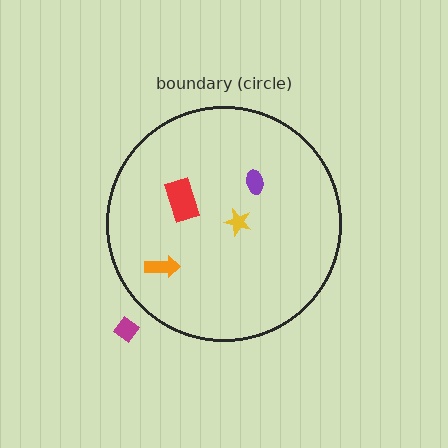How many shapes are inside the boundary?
4 inside, 1 outside.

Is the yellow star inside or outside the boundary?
Inside.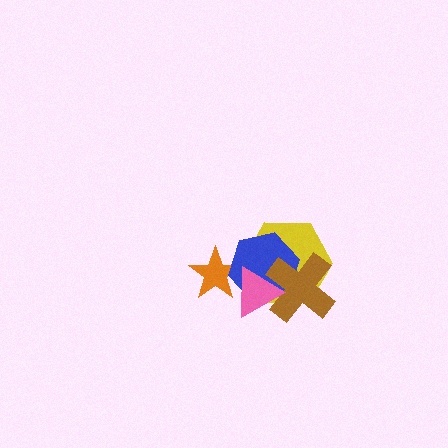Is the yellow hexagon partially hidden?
Yes, it is partially covered by another shape.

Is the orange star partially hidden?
Yes, it is partially covered by another shape.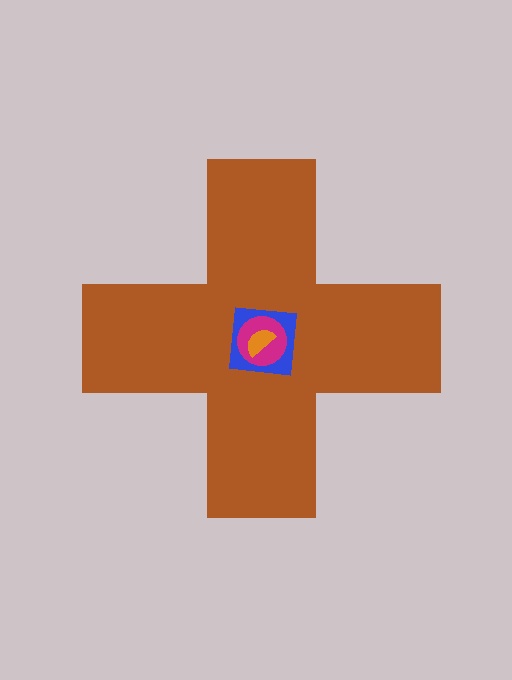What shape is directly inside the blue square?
The magenta circle.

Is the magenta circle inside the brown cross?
Yes.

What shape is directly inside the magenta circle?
The orange semicircle.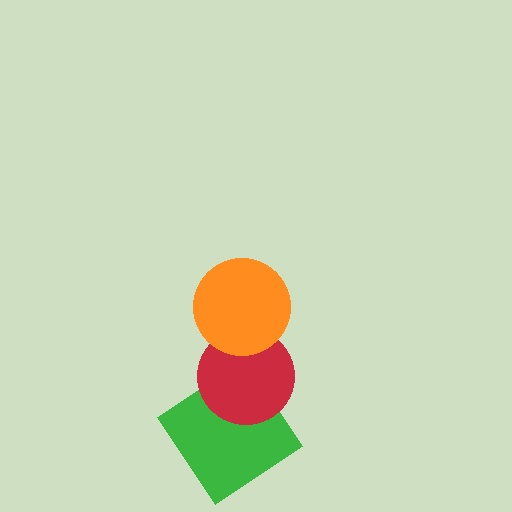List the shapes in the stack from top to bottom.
From top to bottom: the orange circle, the red circle, the green diamond.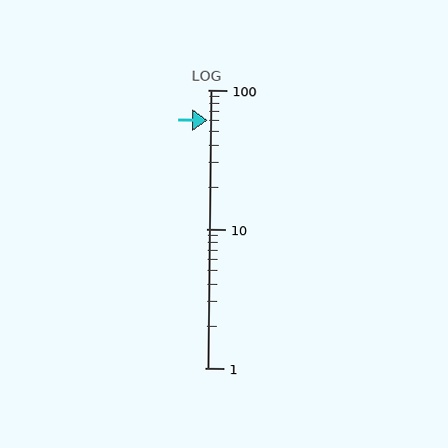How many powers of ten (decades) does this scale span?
The scale spans 2 decades, from 1 to 100.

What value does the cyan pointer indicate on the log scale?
The pointer indicates approximately 60.